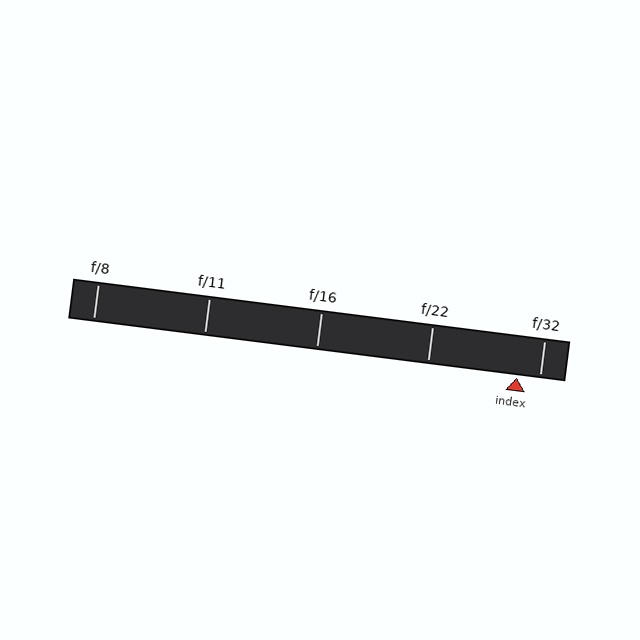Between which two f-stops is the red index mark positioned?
The index mark is between f/22 and f/32.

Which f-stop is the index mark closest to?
The index mark is closest to f/32.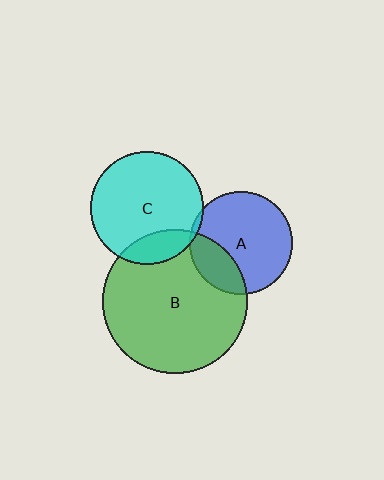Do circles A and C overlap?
Yes.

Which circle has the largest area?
Circle B (green).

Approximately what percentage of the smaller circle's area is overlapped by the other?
Approximately 5%.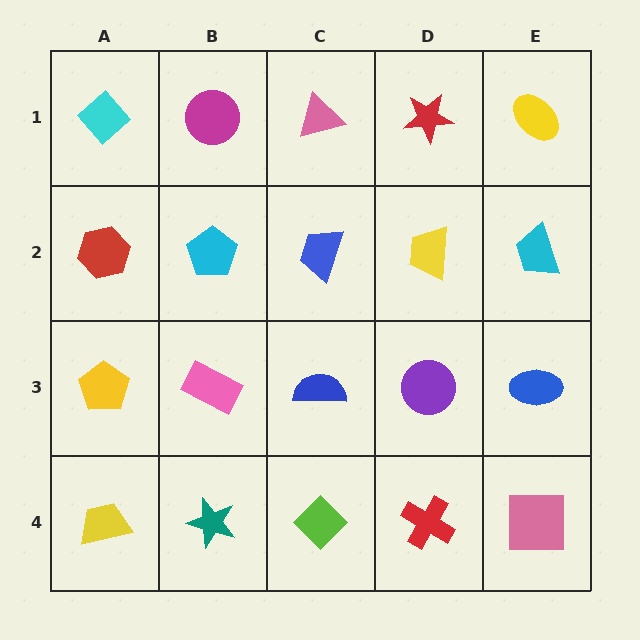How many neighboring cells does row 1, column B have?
3.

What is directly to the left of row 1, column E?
A red star.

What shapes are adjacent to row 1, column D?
A yellow trapezoid (row 2, column D), a pink triangle (row 1, column C), a yellow ellipse (row 1, column E).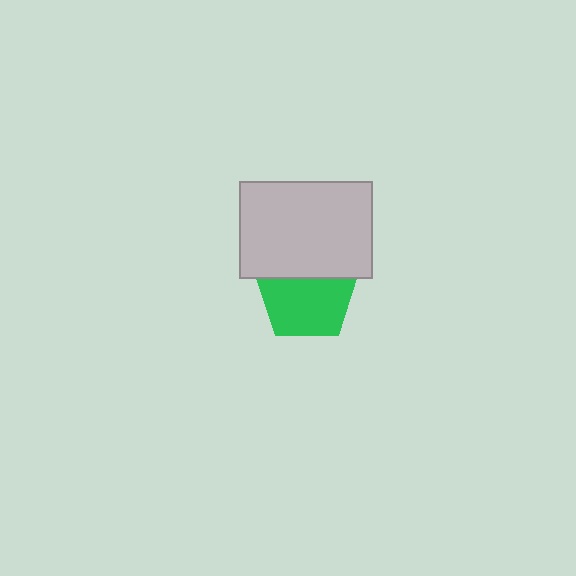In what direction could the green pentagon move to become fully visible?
The green pentagon could move down. That would shift it out from behind the light gray rectangle entirely.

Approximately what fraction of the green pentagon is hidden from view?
Roughly 34% of the green pentagon is hidden behind the light gray rectangle.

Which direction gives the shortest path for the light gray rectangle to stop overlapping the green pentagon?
Moving up gives the shortest separation.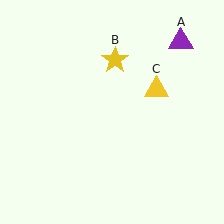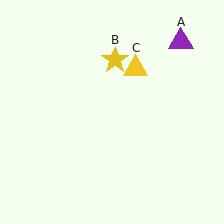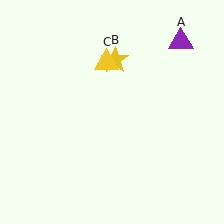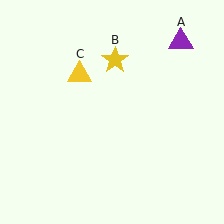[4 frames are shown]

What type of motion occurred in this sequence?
The yellow triangle (object C) rotated counterclockwise around the center of the scene.